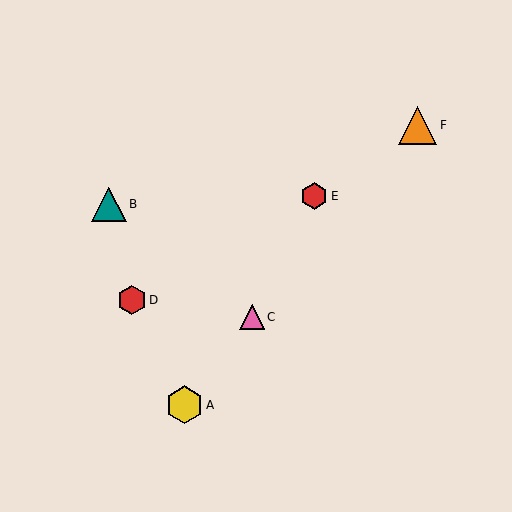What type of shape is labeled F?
Shape F is an orange triangle.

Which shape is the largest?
The orange triangle (labeled F) is the largest.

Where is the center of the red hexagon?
The center of the red hexagon is at (314, 196).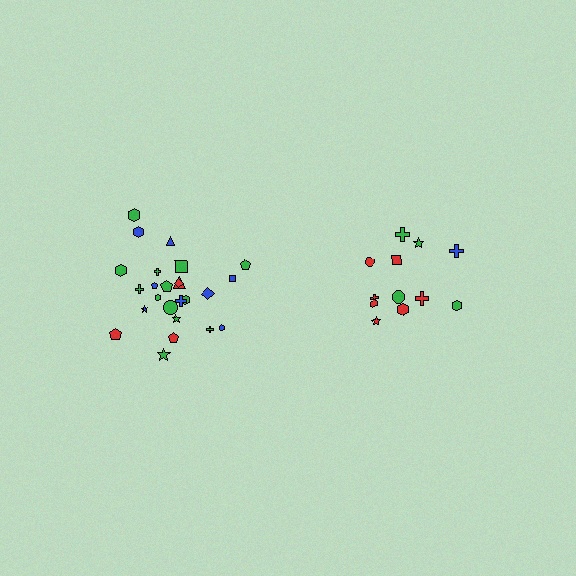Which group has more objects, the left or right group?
The left group.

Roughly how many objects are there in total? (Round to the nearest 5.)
Roughly 35 objects in total.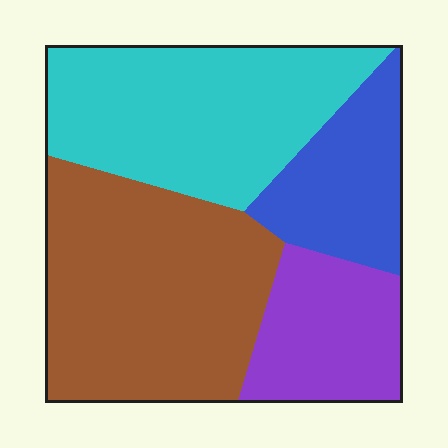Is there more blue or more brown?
Brown.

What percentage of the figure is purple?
Purple covers around 15% of the figure.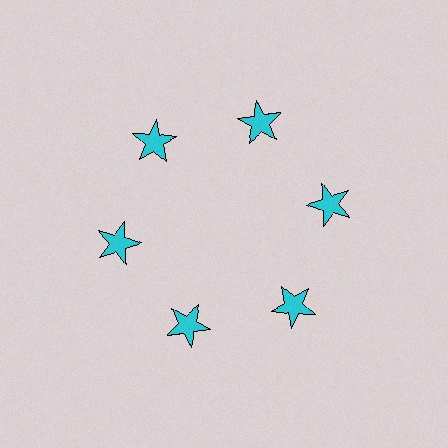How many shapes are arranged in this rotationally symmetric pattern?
There are 6 shapes, arranged in 6 groups of 1.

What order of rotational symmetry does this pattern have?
This pattern has 6-fold rotational symmetry.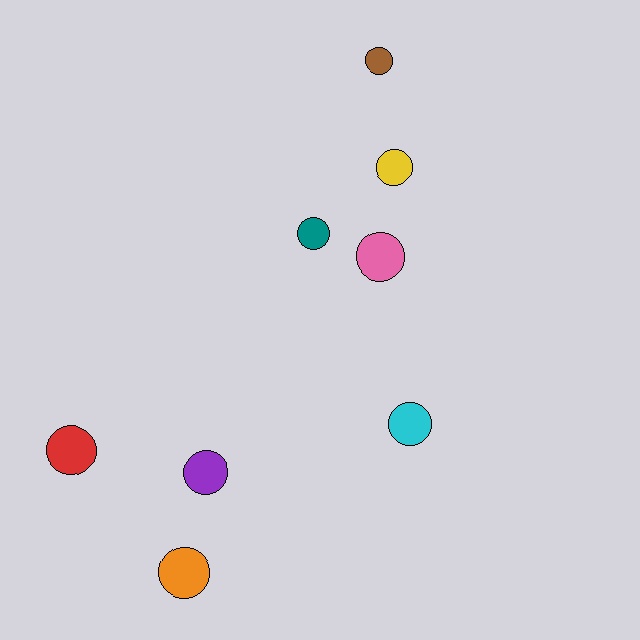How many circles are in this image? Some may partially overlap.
There are 8 circles.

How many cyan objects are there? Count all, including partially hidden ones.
There is 1 cyan object.